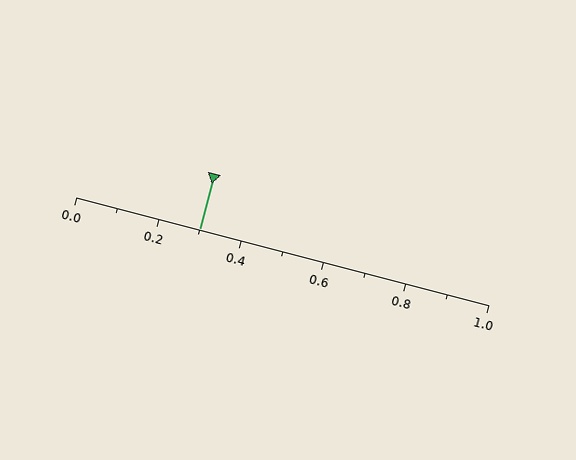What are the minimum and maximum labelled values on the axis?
The axis runs from 0.0 to 1.0.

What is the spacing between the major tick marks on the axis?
The major ticks are spaced 0.2 apart.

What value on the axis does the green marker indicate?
The marker indicates approximately 0.3.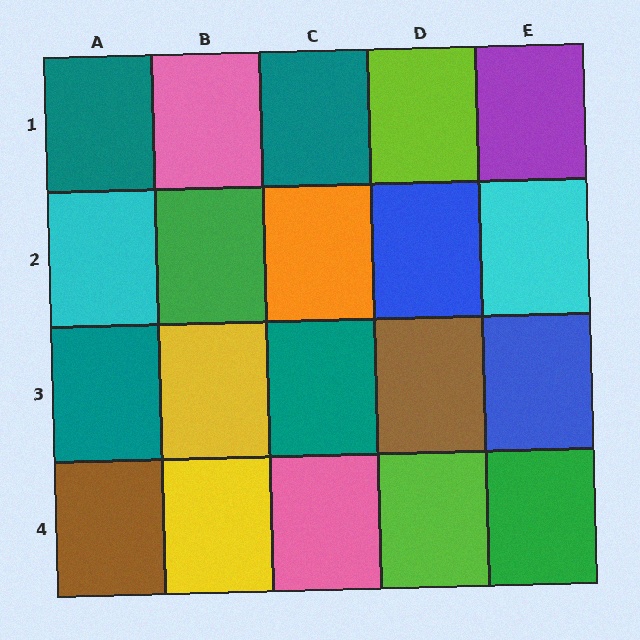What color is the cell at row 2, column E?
Cyan.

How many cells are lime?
2 cells are lime.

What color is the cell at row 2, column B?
Green.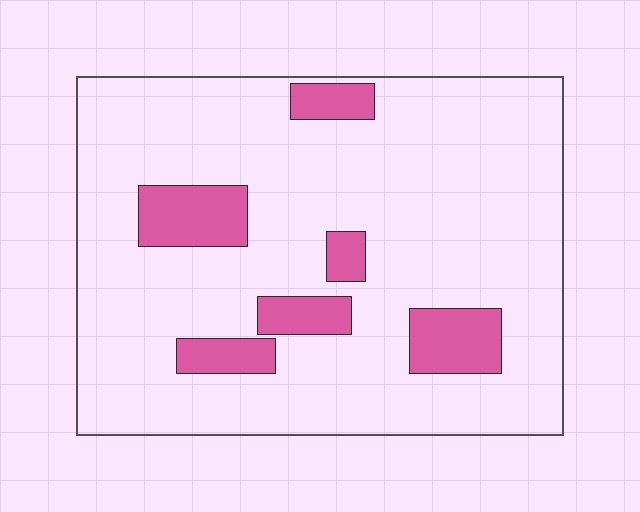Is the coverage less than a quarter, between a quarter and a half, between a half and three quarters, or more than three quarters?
Less than a quarter.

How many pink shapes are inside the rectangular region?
6.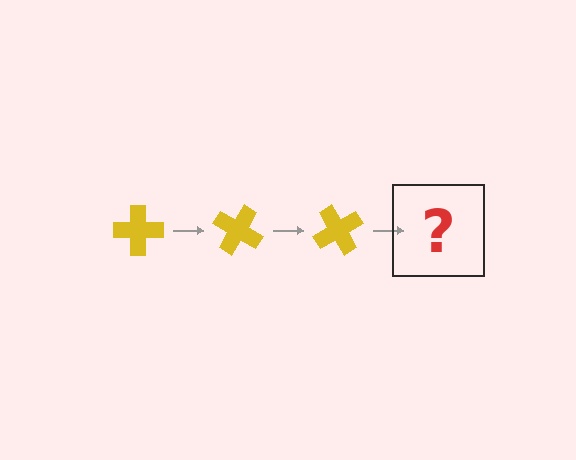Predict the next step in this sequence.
The next step is a yellow cross rotated 90 degrees.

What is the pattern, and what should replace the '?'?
The pattern is that the cross rotates 30 degrees each step. The '?' should be a yellow cross rotated 90 degrees.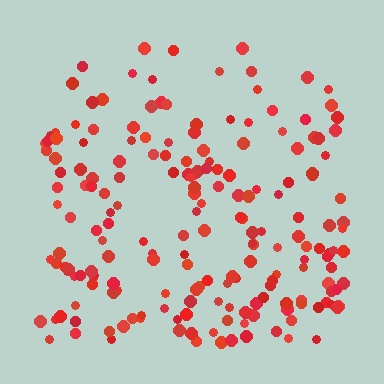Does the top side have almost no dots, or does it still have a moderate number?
Still a moderate number, just noticeably fewer than the bottom.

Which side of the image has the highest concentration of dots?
The bottom.